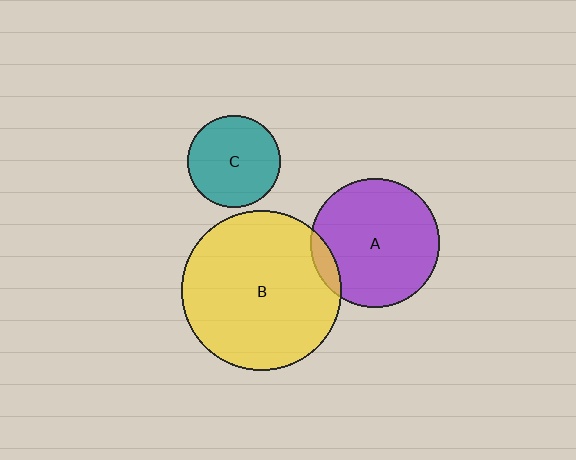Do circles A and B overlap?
Yes.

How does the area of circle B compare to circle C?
Approximately 3.0 times.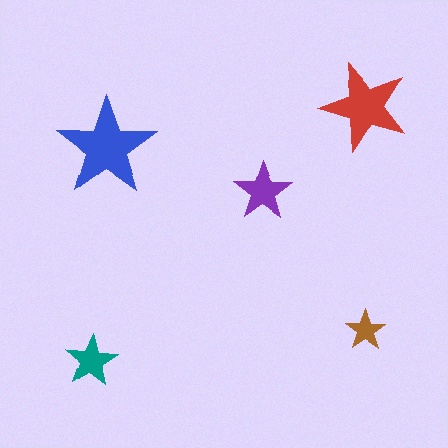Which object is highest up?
The red star is topmost.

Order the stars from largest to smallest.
the blue one, the red one, the purple one, the teal one, the brown one.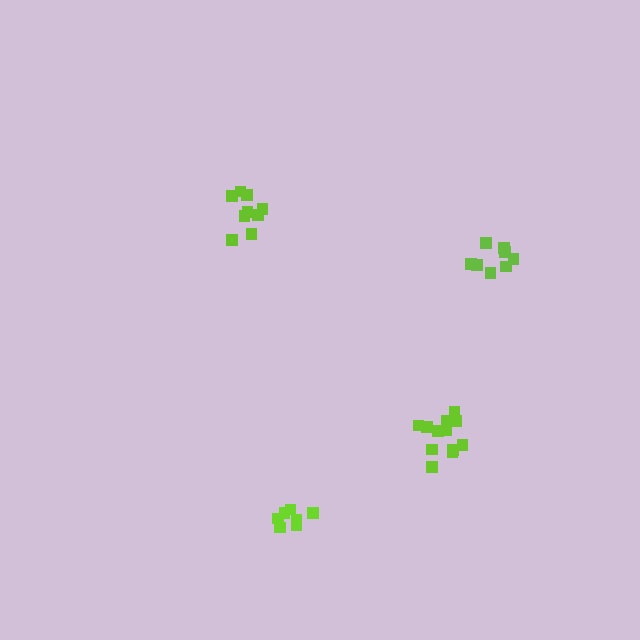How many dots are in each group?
Group 1: 7 dots, Group 2: 9 dots, Group 3: 12 dots, Group 4: 8 dots (36 total).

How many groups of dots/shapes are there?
There are 4 groups.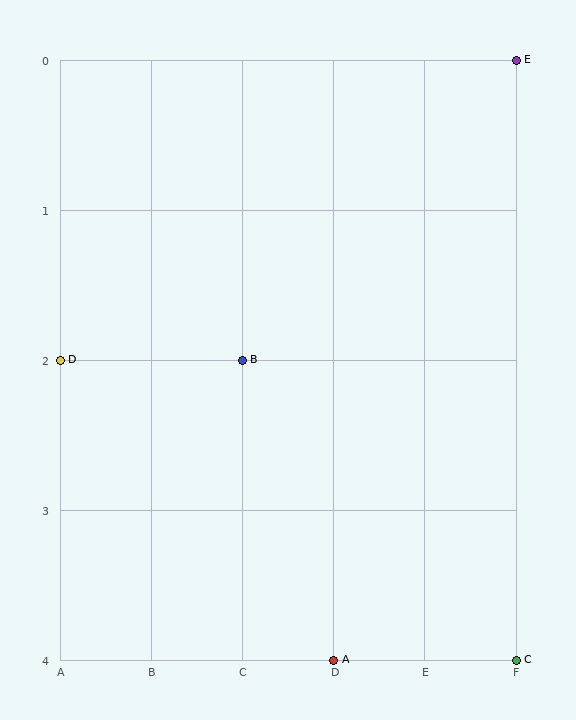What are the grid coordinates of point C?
Point C is at grid coordinates (F, 4).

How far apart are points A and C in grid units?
Points A and C are 2 columns apart.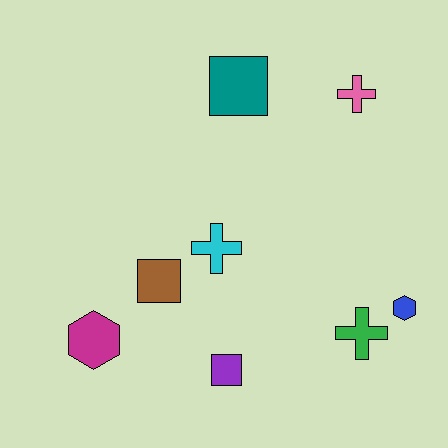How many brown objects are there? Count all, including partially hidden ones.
There is 1 brown object.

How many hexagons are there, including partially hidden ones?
There are 2 hexagons.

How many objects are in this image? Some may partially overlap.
There are 8 objects.